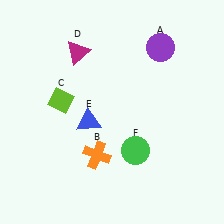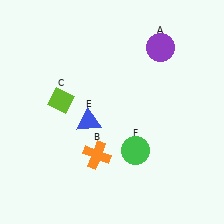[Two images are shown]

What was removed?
The magenta triangle (D) was removed in Image 2.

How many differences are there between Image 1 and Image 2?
There is 1 difference between the two images.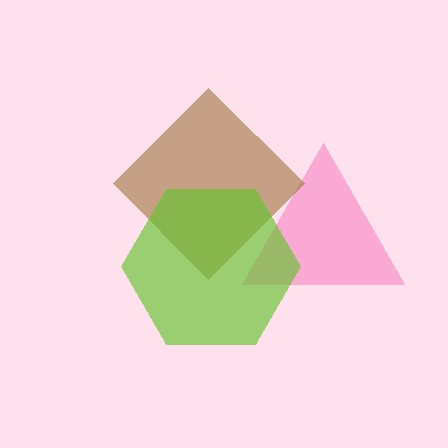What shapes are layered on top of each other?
The layered shapes are: a pink triangle, a brown diamond, a lime hexagon.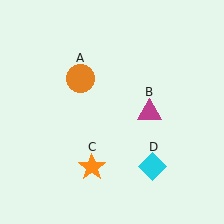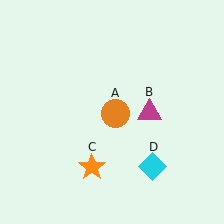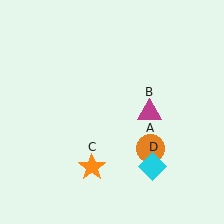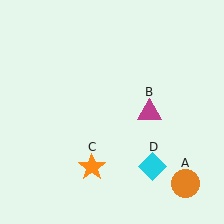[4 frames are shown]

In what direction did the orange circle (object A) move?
The orange circle (object A) moved down and to the right.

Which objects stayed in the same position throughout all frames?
Magenta triangle (object B) and orange star (object C) and cyan diamond (object D) remained stationary.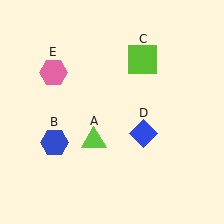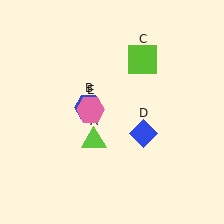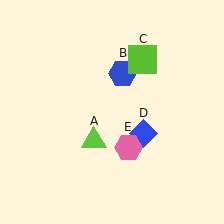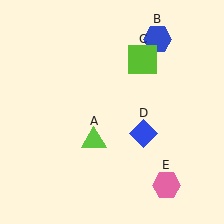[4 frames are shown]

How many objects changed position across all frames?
2 objects changed position: blue hexagon (object B), pink hexagon (object E).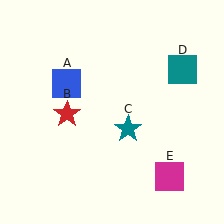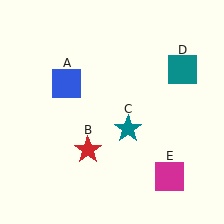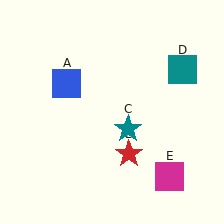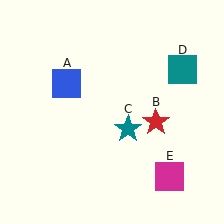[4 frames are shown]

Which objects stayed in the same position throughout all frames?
Blue square (object A) and teal star (object C) and teal square (object D) and magenta square (object E) remained stationary.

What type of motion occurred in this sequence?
The red star (object B) rotated counterclockwise around the center of the scene.